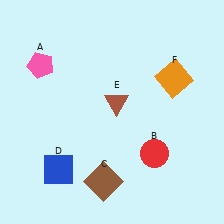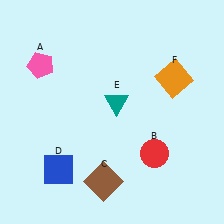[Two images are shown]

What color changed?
The triangle (E) changed from brown in Image 1 to teal in Image 2.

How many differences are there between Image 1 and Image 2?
There is 1 difference between the two images.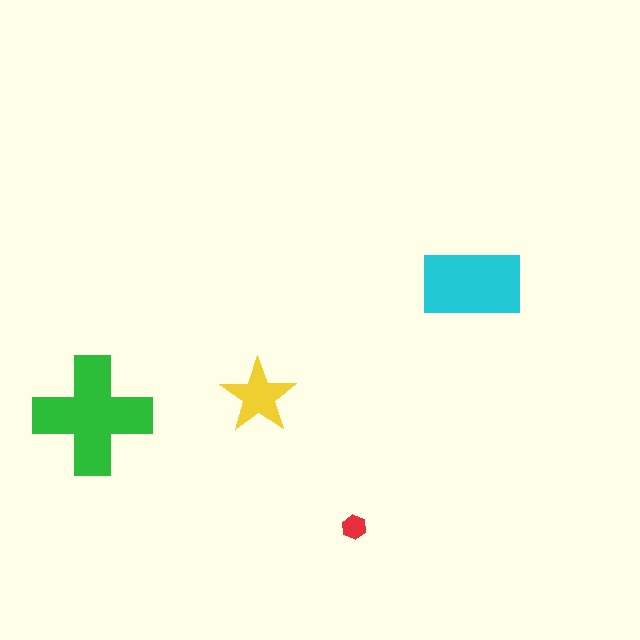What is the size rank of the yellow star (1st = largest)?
3rd.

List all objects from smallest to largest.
The red hexagon, the yellow star, the cyan rectangle, the green cross.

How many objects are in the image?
There are 4 objects in the image.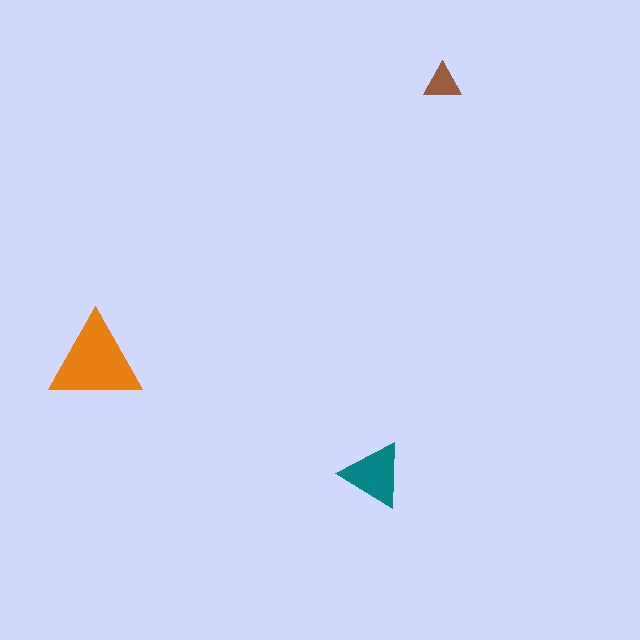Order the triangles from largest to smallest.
the orange one, the teal one, the brown one.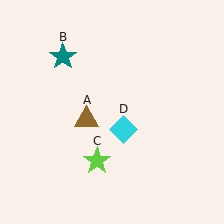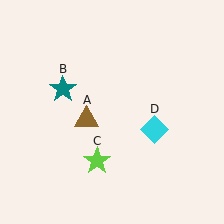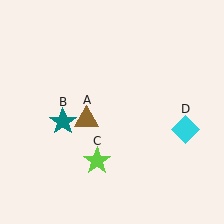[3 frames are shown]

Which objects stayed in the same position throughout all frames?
Brown triangle (object A) and lime star (object C) remained stationary.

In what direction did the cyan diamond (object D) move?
The cyan diamond (object D) moved right.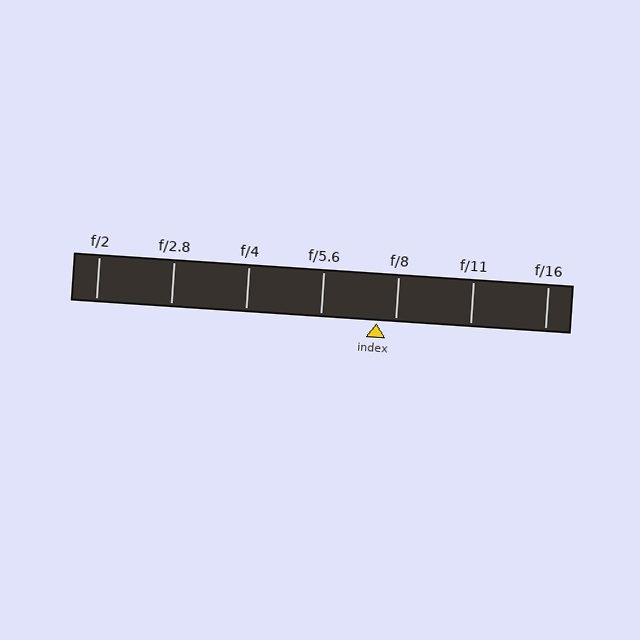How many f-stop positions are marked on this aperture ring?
There are 7 f-stop positions marked.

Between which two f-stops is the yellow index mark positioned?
The index mark is between f/5.6 and f/8.